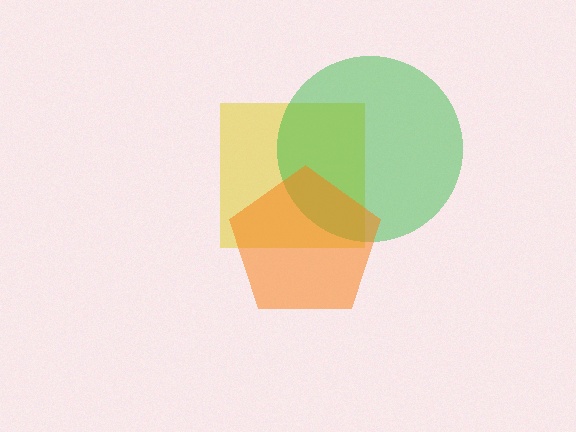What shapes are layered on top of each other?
The layered shapes are: a yellow square, a green circle, an orange pentagon.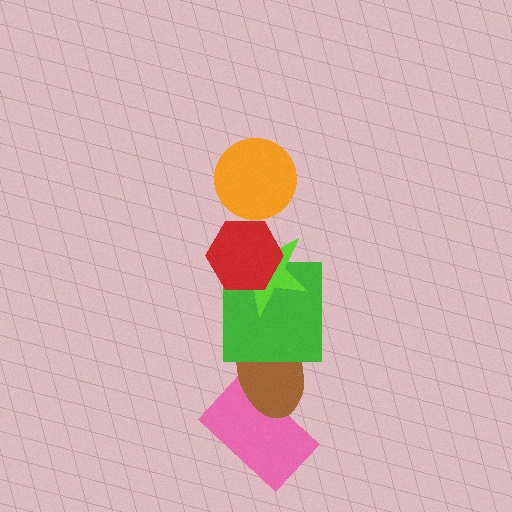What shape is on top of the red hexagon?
The orange circle is on top of the red hexagon.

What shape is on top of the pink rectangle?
The brown ellipse is on top of the pink rectangle.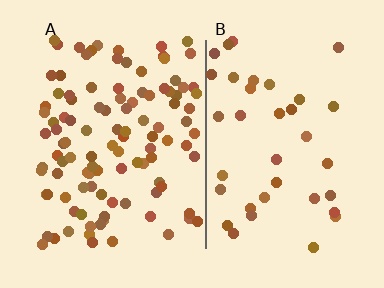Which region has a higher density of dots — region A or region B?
A (the left).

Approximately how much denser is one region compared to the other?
Approximately 2.9× — region A over region B.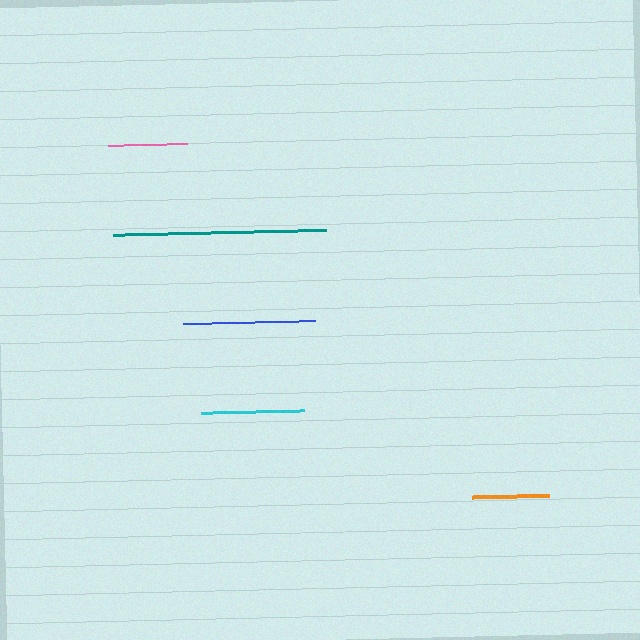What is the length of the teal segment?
The teal segment is approximately 213 pixels long.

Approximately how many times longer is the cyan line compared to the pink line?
The cyan line is approximately 1.3 times the length of the pink line.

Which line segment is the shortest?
The orange line is the shortest at approximately 77 pixels.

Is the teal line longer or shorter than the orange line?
The teal line is longer than the orange line.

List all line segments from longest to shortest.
From longest to shortest: teal, blue, cyan, pink, orange.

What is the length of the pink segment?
The pink segment is approximately 80 pixels long.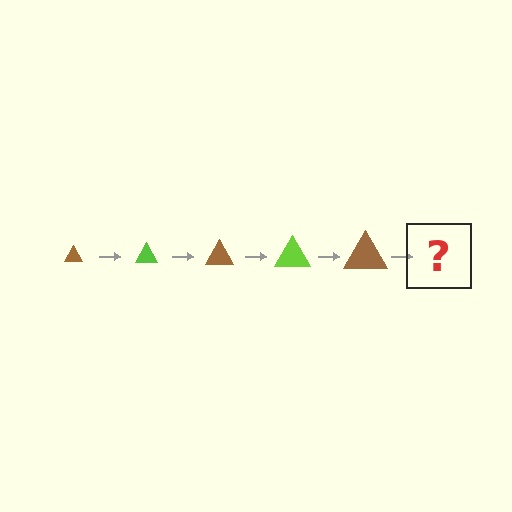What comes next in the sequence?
The next element should be a lime triangle, larger than the previous one.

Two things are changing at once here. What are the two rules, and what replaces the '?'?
The two rules are that the triangle grows larger each step and the color cycles through brown and lime. The '?' should be a lime triangle, larger than the previous one.